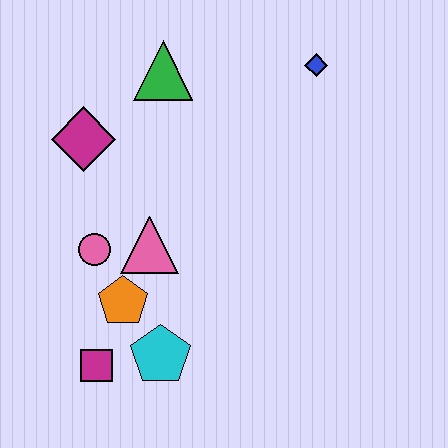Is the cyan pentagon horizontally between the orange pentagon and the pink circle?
No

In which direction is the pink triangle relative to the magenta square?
The pink triangle is above the magenta square.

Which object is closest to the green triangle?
The magenta diamond is closest to the green triangle.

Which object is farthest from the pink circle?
The blue diamond is farthest from the pink circle.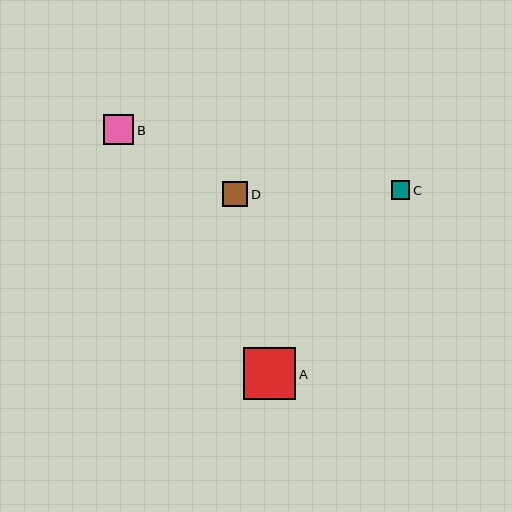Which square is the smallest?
Square C is the smallest with a size of approximately 19 pixels.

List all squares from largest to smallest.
From largest to smallest: A, B, D, C.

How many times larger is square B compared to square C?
Square B is approximately 1.6 times the size of square C.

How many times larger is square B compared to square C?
Square B is approximately 1.6 times the size of square C.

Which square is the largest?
Square A is the largest with a size of approximately 52 pixels.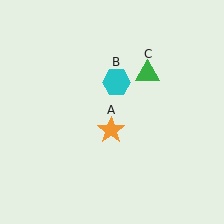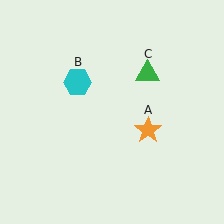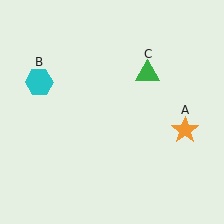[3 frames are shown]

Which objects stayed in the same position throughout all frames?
Green triangle (object C) remained stationary.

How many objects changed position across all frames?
2 objects changed position: orange star (object A), cyan hexagon (object B).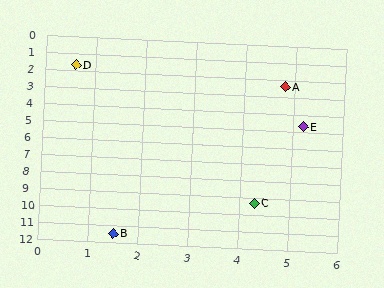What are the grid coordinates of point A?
Point A is at approximately (4.8, 2.4).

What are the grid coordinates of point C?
Point C is at approximately (4.3, 9.3).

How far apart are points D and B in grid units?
Points D and B are about 9.8 grid units apart.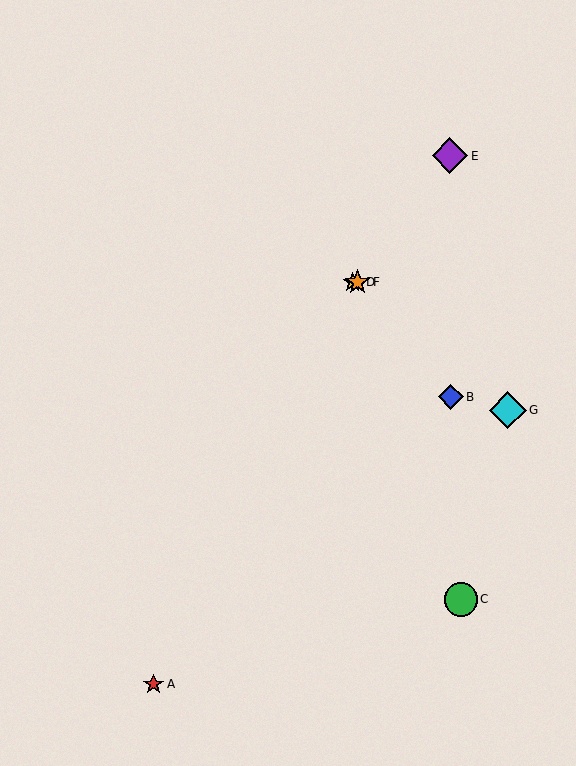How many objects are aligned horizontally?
2 objects (D, F) are aligned horizontally.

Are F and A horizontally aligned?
No, F is at y≈282 and A is at y≈684.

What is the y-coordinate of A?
Object A is at y≈684.